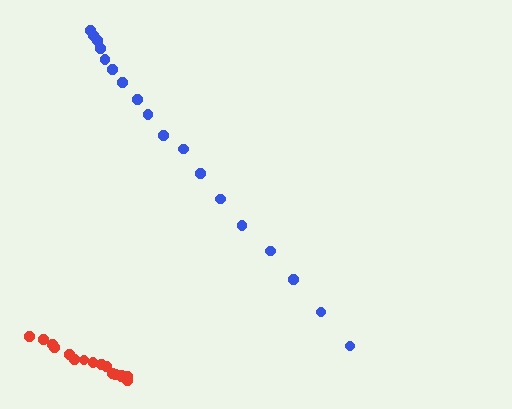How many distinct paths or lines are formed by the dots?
There are 2 distinct paths.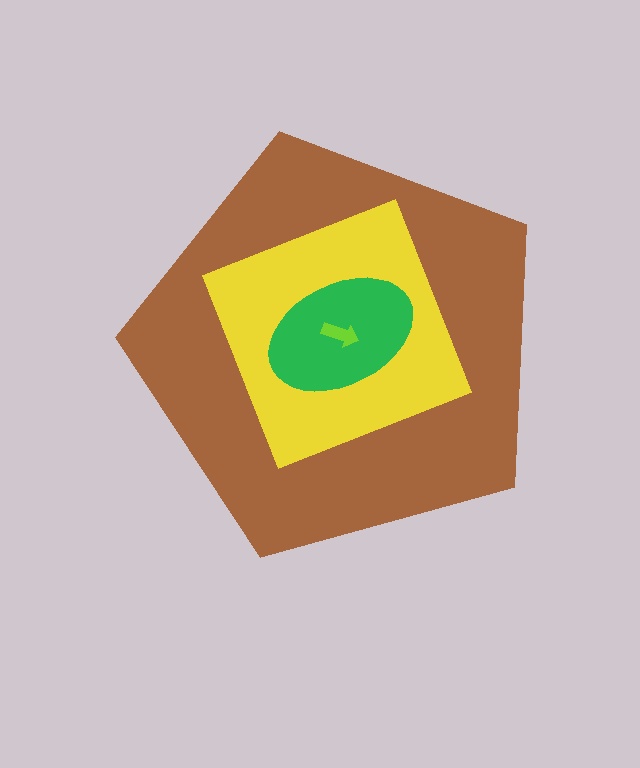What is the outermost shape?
The brown pentagon.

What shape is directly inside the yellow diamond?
The green ellipse.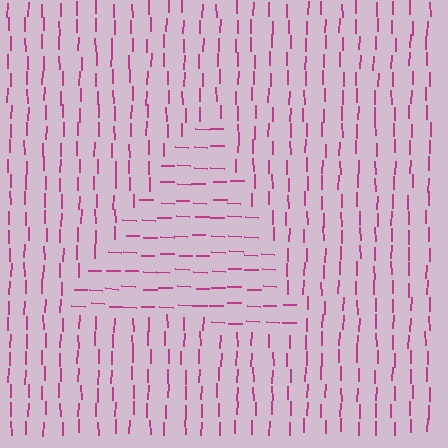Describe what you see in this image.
The image is filled with small magenta line segments. A triangle region in the image has lines oriented differently from the surrounding lines, creating a visible texture boundary.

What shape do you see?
I see a triangle.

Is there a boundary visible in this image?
Yes, there is a texture boundary formed by a change in line orientation.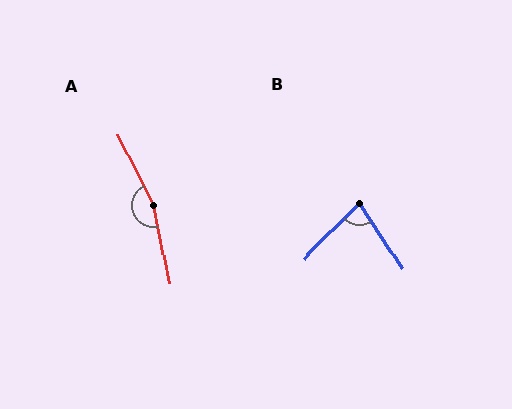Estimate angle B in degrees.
Approximately 78 degrees.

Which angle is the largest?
A, at approximately 166 degrees.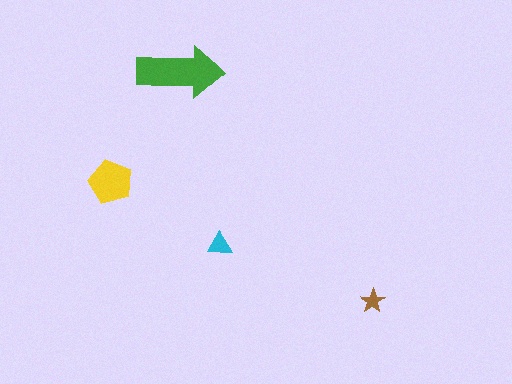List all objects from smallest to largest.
The brown star, the cyan triangle, the yellow pentagon, the green arrow.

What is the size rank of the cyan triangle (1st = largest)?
3rd.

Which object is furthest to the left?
The yellow pentagon is leftmost.